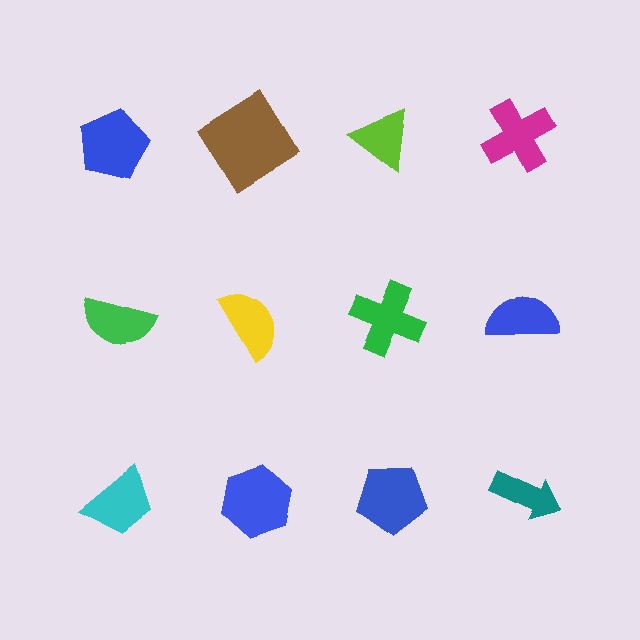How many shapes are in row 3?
4 shapes.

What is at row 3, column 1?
A cyan trapezoid.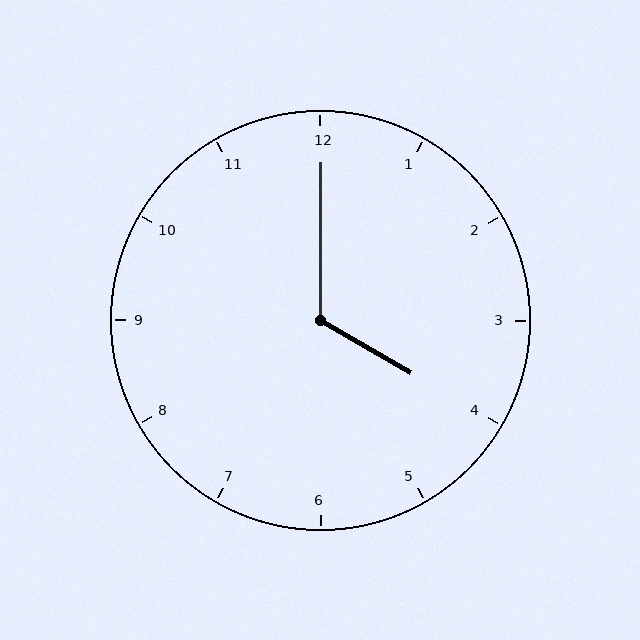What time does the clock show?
4:00.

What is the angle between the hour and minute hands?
Approximately 120 degrees.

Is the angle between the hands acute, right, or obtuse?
It is obtuse.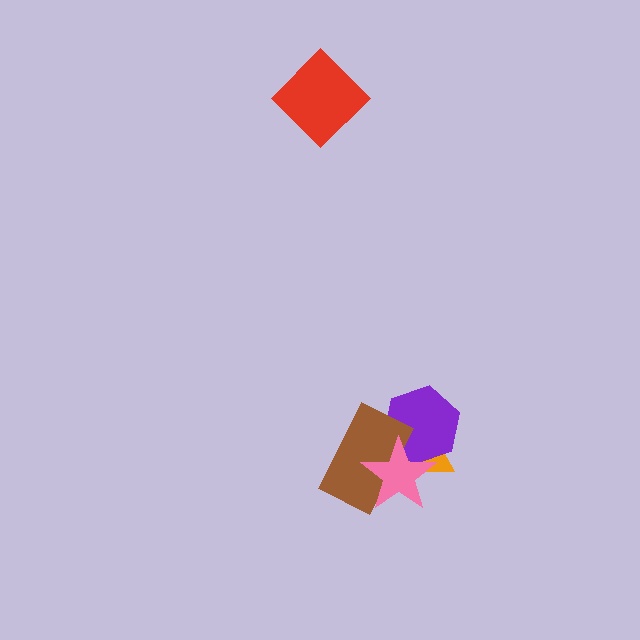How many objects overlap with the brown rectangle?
3 objects overlap with the brown rectangle.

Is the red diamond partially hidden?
No, no other shape covers it.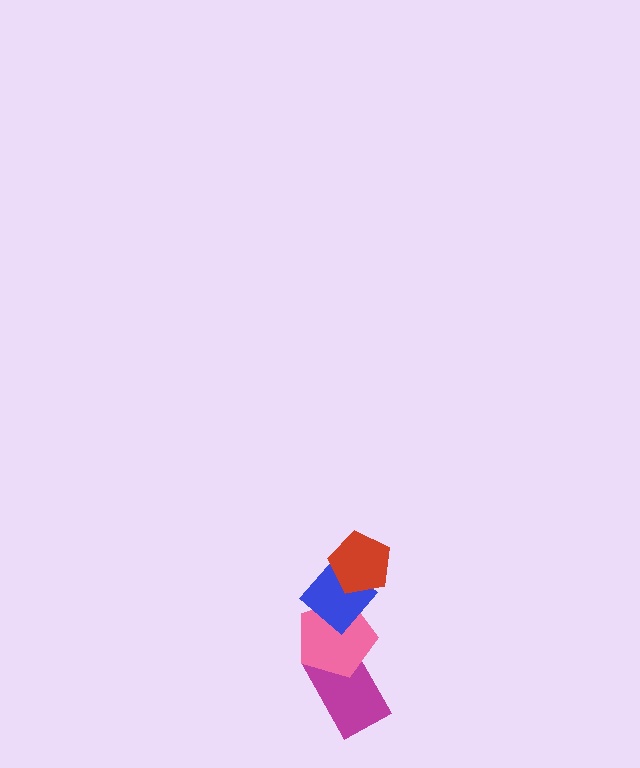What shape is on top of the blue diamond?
The red pentagon is on top of the blue diamond.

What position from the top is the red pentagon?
The red pentagon is 1st from the top.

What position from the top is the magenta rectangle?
The magenta rectangle is 4th from the top.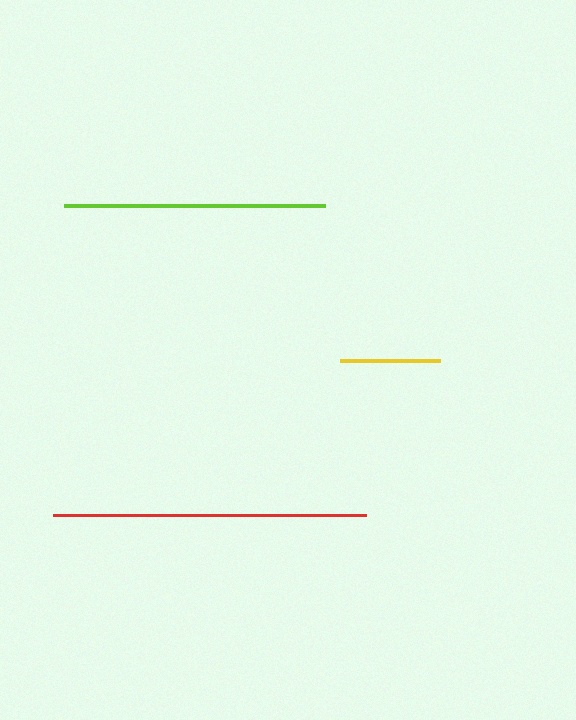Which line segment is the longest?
The red line is the longest at approximately 314 pixels.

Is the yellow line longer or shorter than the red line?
The red line is longer than the yellow line.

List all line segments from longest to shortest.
From longest to shortest: red, lime, yellow.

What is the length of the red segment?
The red segment is approximately 314 pixels long.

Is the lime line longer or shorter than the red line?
The red line is longer than the lime line.